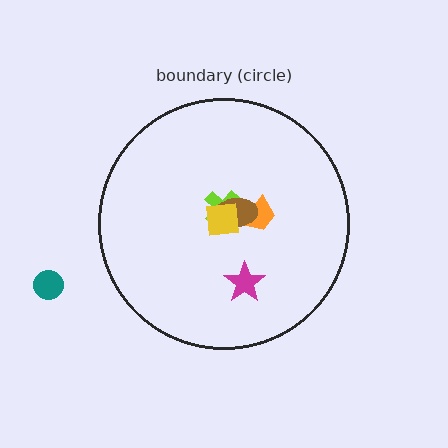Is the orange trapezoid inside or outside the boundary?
Inside.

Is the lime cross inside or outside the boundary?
Inside.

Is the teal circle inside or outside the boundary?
Outside.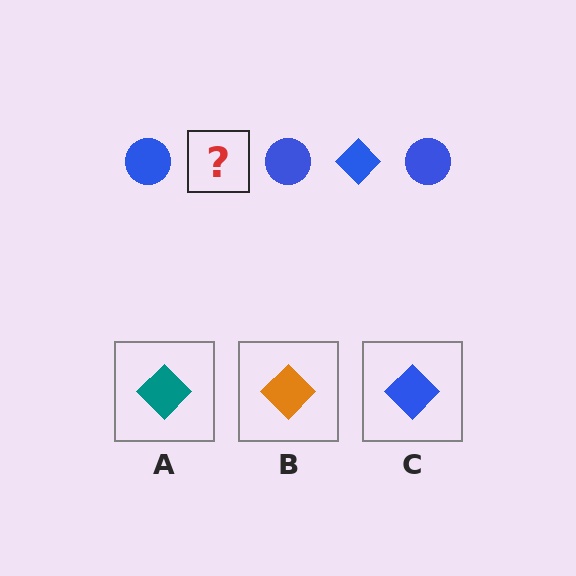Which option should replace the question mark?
Option C.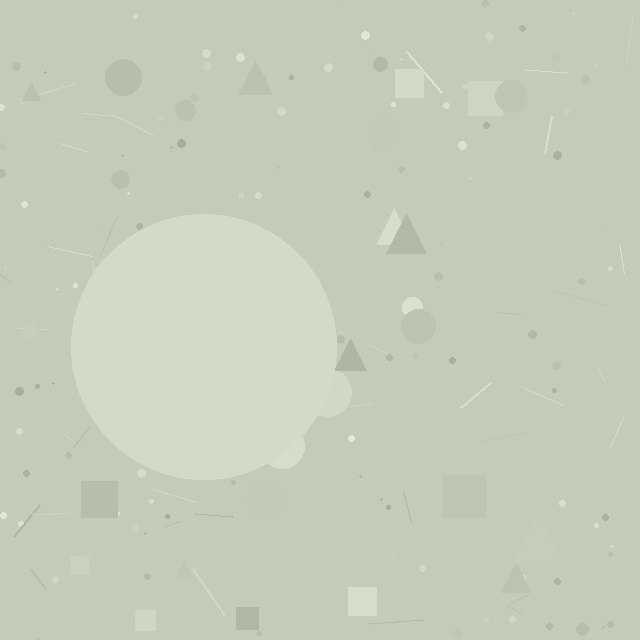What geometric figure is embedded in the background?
A circle is embedded in the background.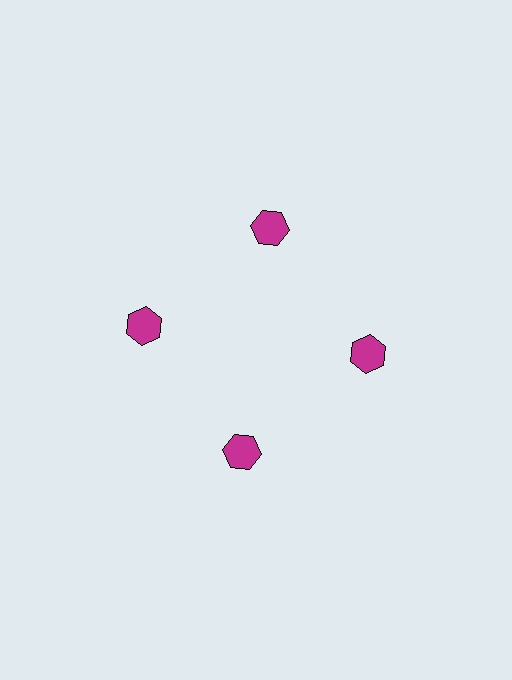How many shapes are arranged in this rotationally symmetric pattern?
There are 4 shapes, arranged in 4 groups of 1.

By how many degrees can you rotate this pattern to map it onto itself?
The pattern maps onto itself every 90 degrees of rotation.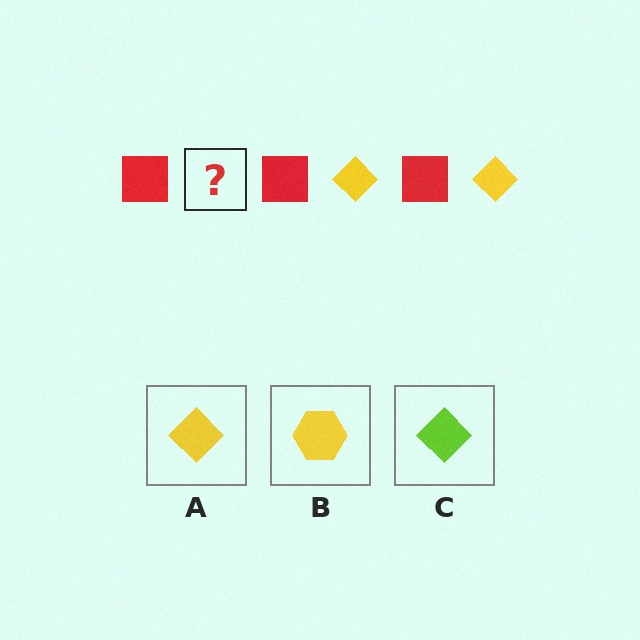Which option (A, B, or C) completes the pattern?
A.